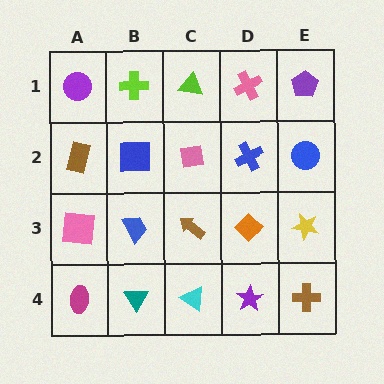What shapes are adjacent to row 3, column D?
A blue cross (row 2, column D), a purple star (row 4, column D), a brown arrow (row 3, column C), a yellow star (row 3, column E).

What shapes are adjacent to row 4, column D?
An orange diamond (row 3, column D), a cyan triangle (row 4, column C), a brown cross (row 4, column E).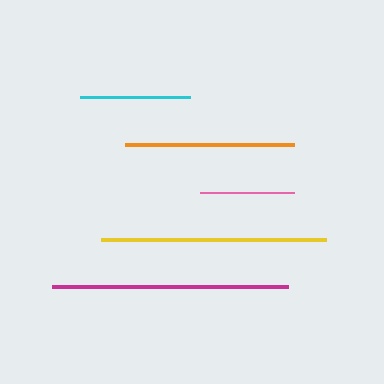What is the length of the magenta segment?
The magenta segment is approximately 237 pixels long.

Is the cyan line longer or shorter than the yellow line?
The yellow line is longer than the cyan line.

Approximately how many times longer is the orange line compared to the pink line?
The orange line is approximately 1.8 times the length of the pink line.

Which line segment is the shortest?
The pink line is the shortest at approximately 94 pixels.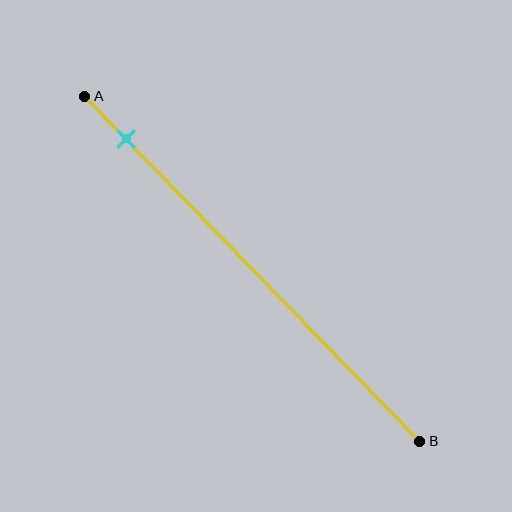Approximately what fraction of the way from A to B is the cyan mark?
The cyan mark is approximately 10% of the way from A to B.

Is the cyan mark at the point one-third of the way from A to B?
No, the mark is at about 10% from A, not at the 33% one-third point.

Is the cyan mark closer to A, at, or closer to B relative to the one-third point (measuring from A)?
The cyan mark is closer to point A than the one-third point of segment AB.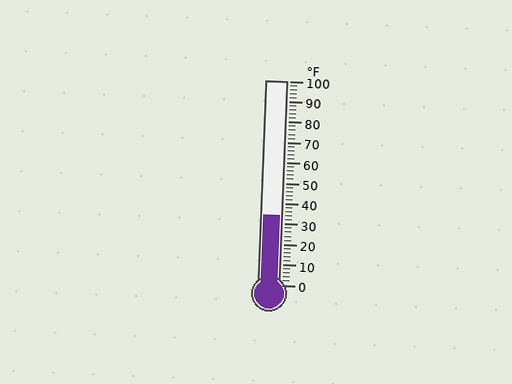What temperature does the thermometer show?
The thermometer shows approximately 34°F.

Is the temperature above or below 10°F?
The temperature is above 10°F.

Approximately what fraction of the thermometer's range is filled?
The thermometer is filled to approximately 35% of its range.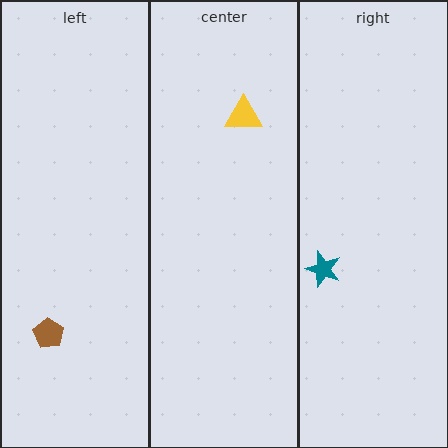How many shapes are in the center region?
1.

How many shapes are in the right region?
1.